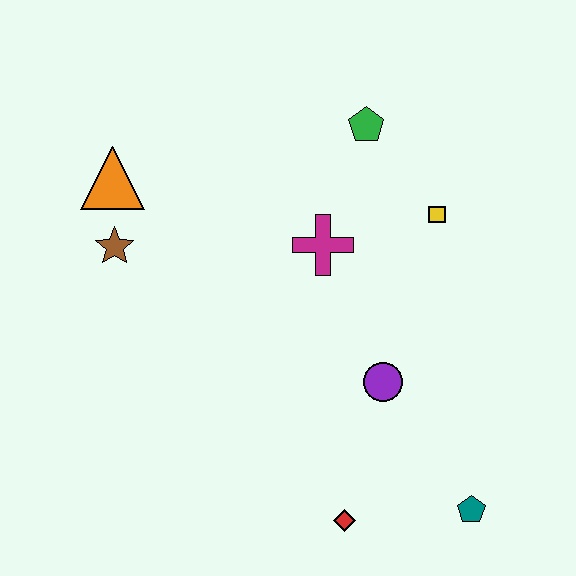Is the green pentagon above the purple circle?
Yes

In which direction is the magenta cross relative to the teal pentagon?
The magenta cross is above the teal pentagon.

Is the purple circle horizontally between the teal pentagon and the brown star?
Yes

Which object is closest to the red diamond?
The teal pentagon is closest to the red diamond.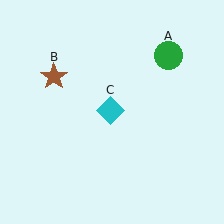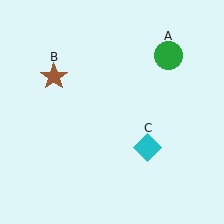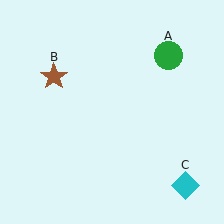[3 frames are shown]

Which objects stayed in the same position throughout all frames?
Green circle (object A) and brown star (object B) remained stationary.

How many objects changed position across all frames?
1 object changed position: cyan diamond (object C).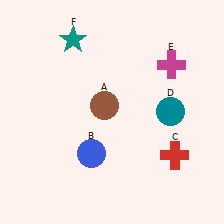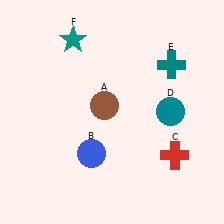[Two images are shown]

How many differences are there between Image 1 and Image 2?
There is 1 difference between the two images.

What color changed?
The cross (E) changed from magenta in Image 1 to teal in Image 2.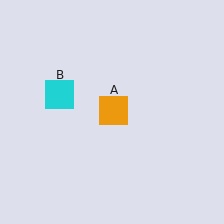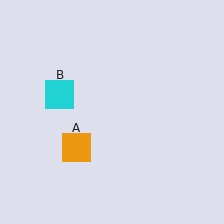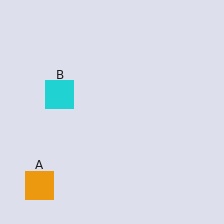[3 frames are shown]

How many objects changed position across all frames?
1 object changed position: orange square (object A).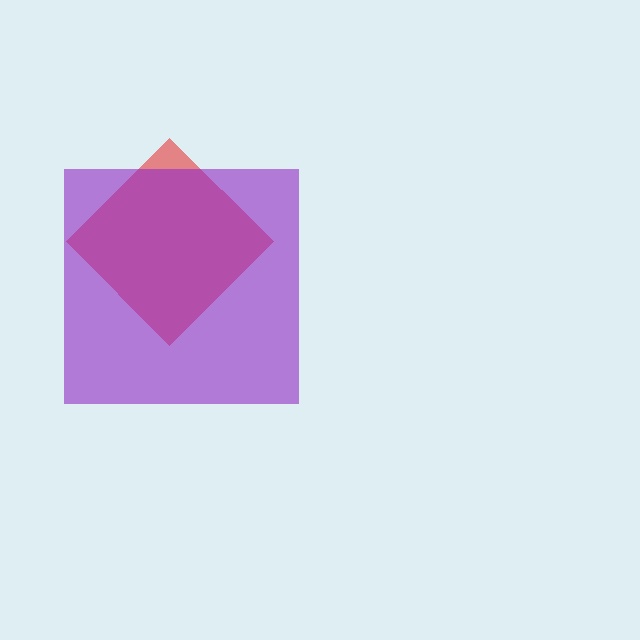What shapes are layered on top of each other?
The layered shapes are: a red diamond, a purple square.